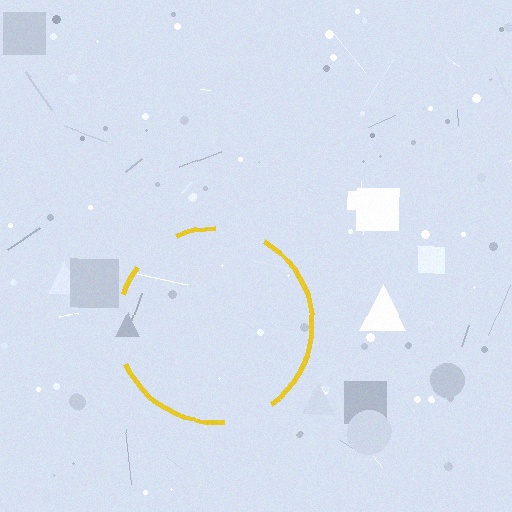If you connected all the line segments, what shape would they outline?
They would outline a circle.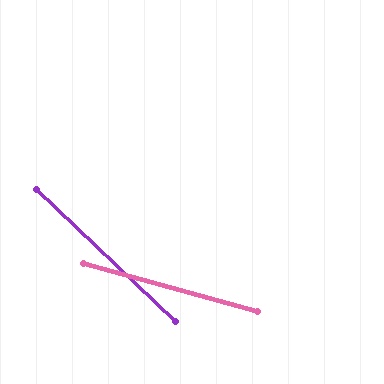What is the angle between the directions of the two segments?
Approximately 28 degrees.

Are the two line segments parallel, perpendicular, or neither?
Neither parallel nor perpendicular — they differ by about 28°.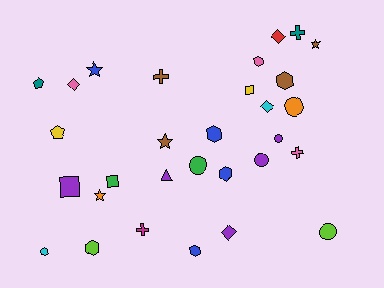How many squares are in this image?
There are 3 squares.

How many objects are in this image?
There are 30 objects.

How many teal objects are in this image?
There are 2 teal objects.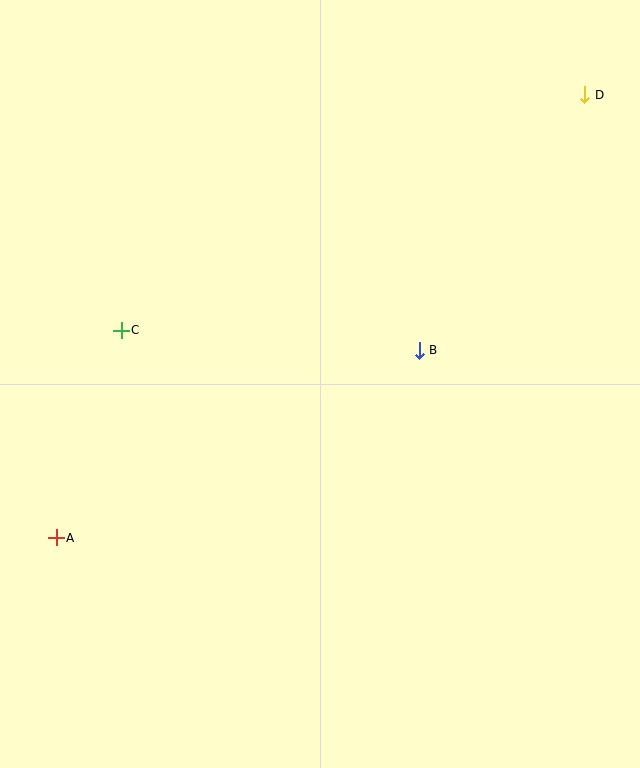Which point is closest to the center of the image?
Point B at (419, 350) is closest to the center.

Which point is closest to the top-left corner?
Point C is closest to the top-left corner.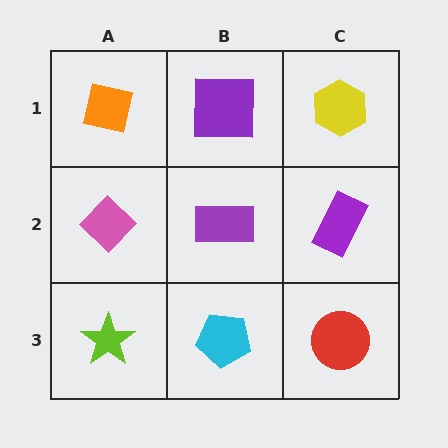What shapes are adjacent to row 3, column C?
A purple rectangle (row 2, column C), a cyan pentagon (row 3, column B).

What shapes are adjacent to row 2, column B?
A purple square (row 1, column B), a cyan pentagon (row 3, column B), a pink diamond (row 2, column A), a purple rectangle (row 2, column C).